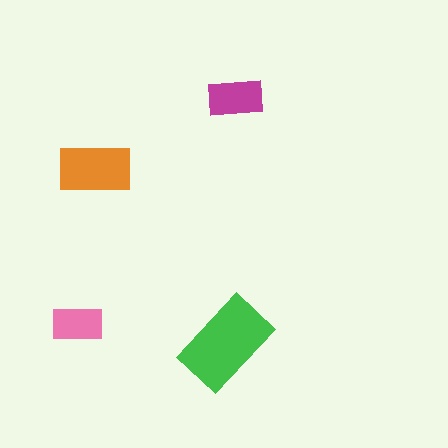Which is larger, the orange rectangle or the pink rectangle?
The orange one.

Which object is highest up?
The magenta rectangle is topmost.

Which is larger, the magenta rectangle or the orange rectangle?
The orange one.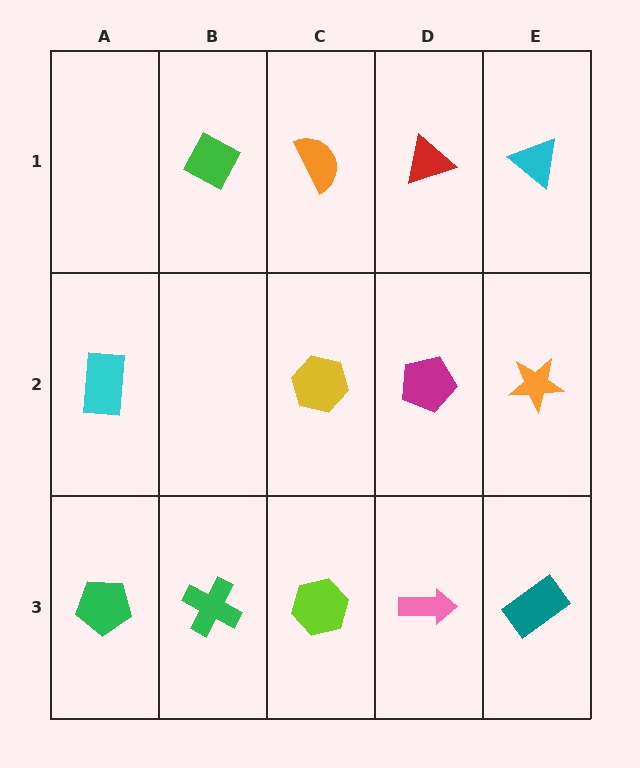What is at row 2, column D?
A magenta pentagon.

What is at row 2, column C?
A yellow hexagon.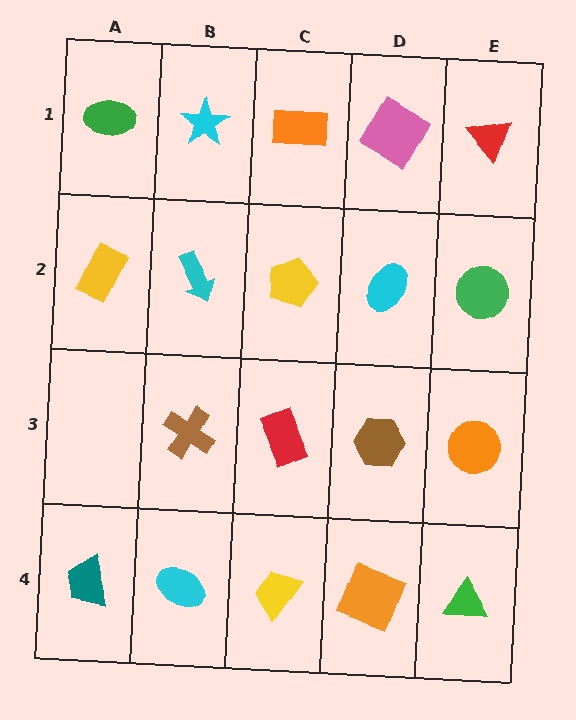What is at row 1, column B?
A cyan star.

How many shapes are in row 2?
5 shapes.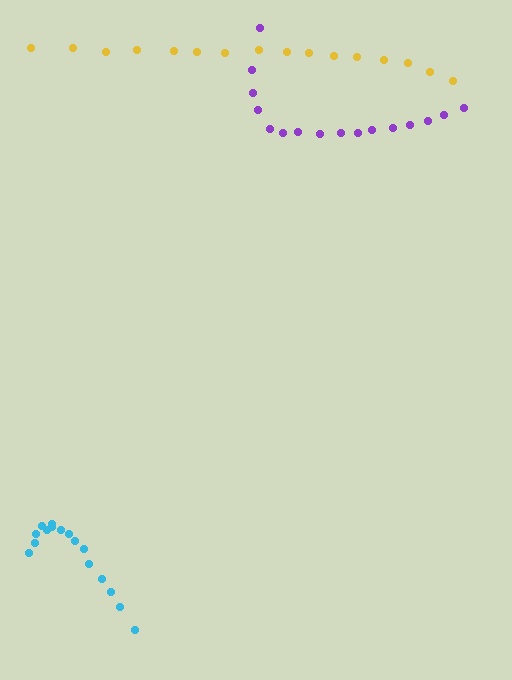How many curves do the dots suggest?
There are 3 distinct paths.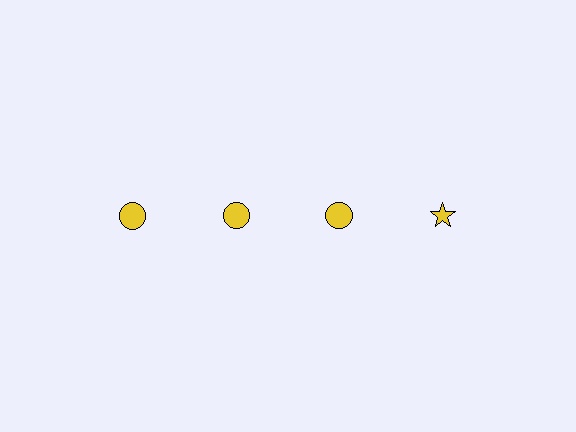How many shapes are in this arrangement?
There are 4 shapes arranged in a grid pattern.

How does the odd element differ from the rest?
It has a different shape: star instead of circle.